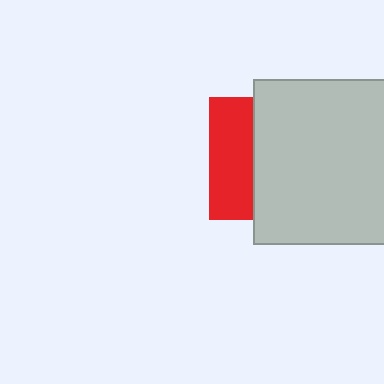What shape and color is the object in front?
The object in front is a light gray rectangle.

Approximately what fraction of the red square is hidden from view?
Roughly 64% of the red square is hidden behind the light gray rectangle.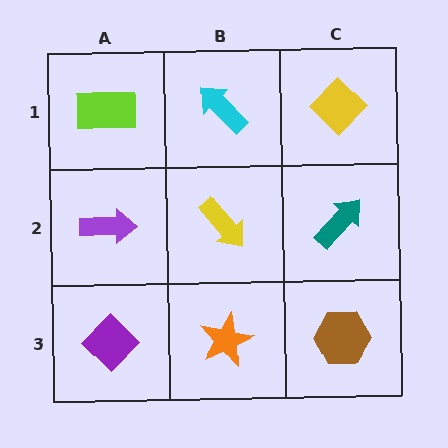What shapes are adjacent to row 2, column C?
A yellow diamond (row 1, column C), a brown hexagon (row 3, column C), a yellow arrow (row 2, column B).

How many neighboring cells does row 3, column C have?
2.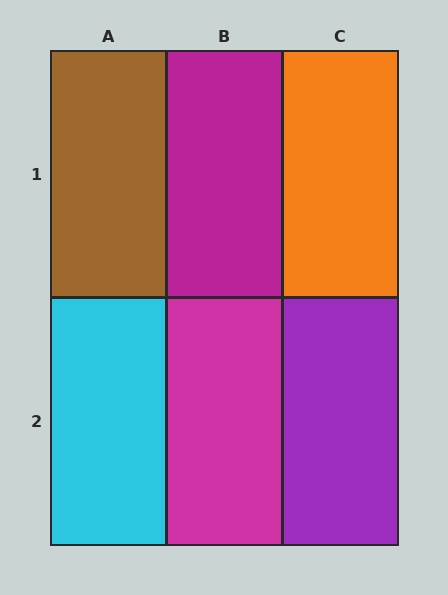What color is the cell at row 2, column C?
Purple.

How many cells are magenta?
2 cells are magenta.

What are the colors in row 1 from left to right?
Brown, magenta, orange.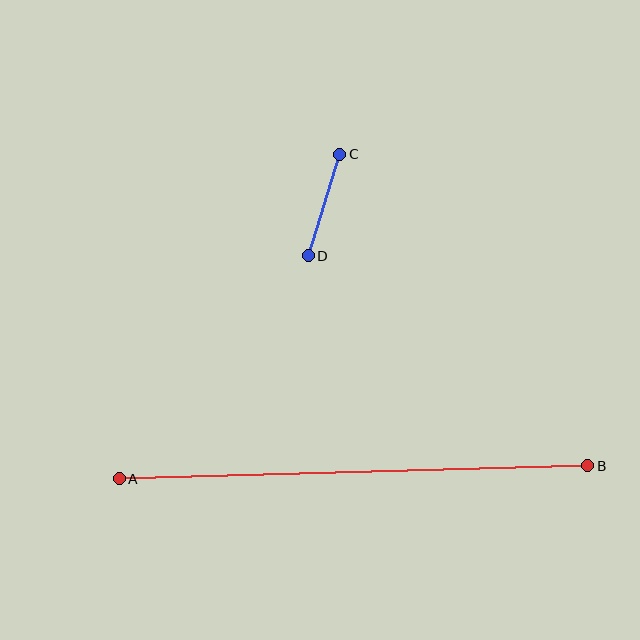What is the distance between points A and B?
The distance is approximately 469 pixels.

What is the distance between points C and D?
The distance is approximately 106 pixels.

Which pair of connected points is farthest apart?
Points A and B are farthest apart.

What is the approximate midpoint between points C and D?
The midpoint is at approximately (324, 205) pixels.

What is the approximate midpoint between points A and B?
The midpoint is at approximately (353, 472) pixels.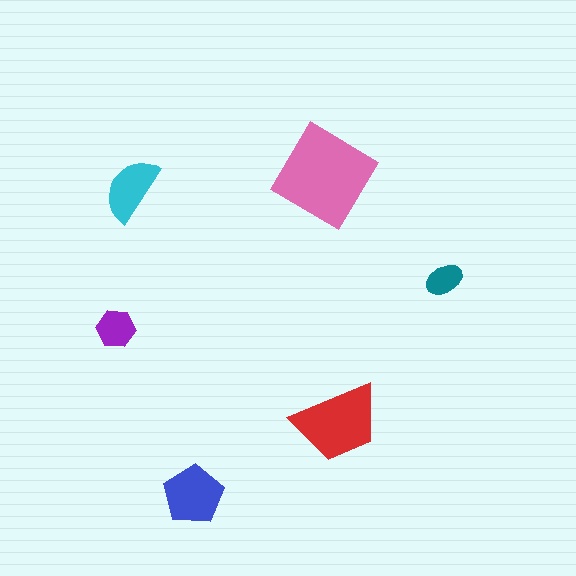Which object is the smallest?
The teal ellipse.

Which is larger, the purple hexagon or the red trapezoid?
The red trapezoid.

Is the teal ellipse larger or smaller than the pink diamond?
Smaller.